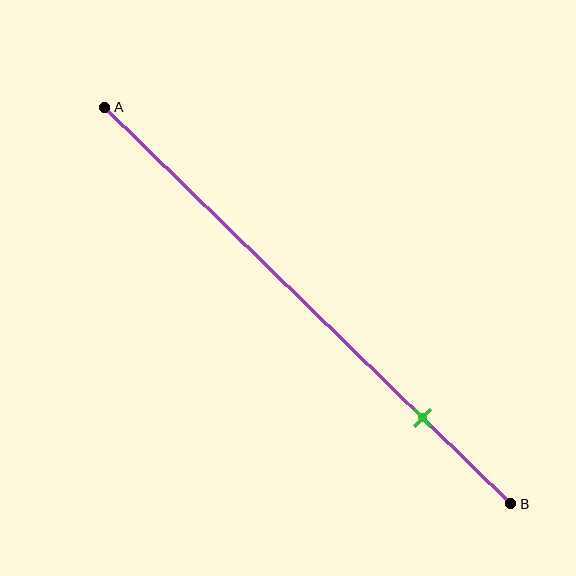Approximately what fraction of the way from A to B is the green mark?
The green mark is approximately 80% of the way from A to B.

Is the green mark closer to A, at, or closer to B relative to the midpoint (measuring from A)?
The green mark is closer to point B than the midpoint of segment AB.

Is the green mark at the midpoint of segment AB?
No, the mark is at about 80% from A, not at the 50% midpoint.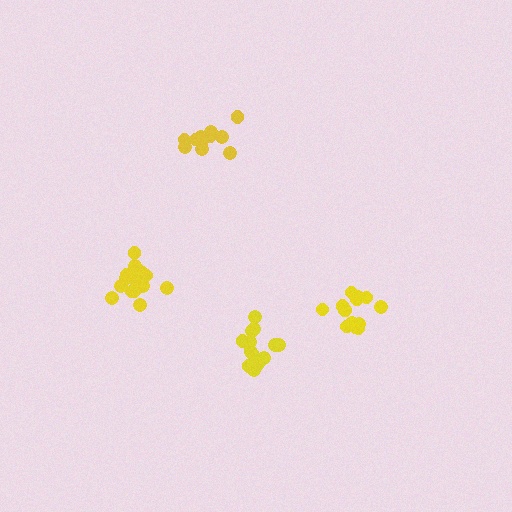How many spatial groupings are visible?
There are 4 spatial groupings.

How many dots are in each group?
Group 1: 15 dots, Group 2: 17 dots, Group 3: 13 dots, Group 4: 13 dots (58 total).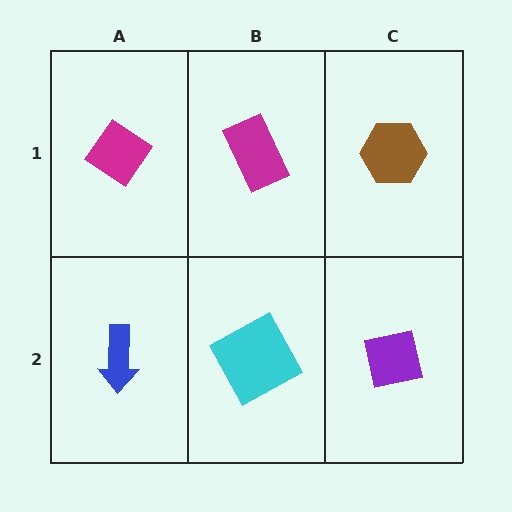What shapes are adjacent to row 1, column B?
A cyan square (row 2, column B), a magenta diamond (row 1, column A), a brown hexagon (row 1, column C).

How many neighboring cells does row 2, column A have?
2.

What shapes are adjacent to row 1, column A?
A blue arrow (row 2, column A), a magenta rectangle (row 1, column B).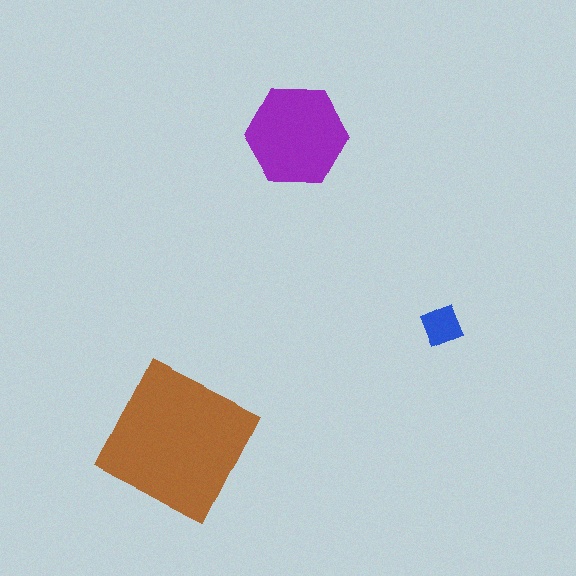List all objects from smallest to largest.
The blue diamond, the purple hexagon, the brown square.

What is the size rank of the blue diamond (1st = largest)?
3rd.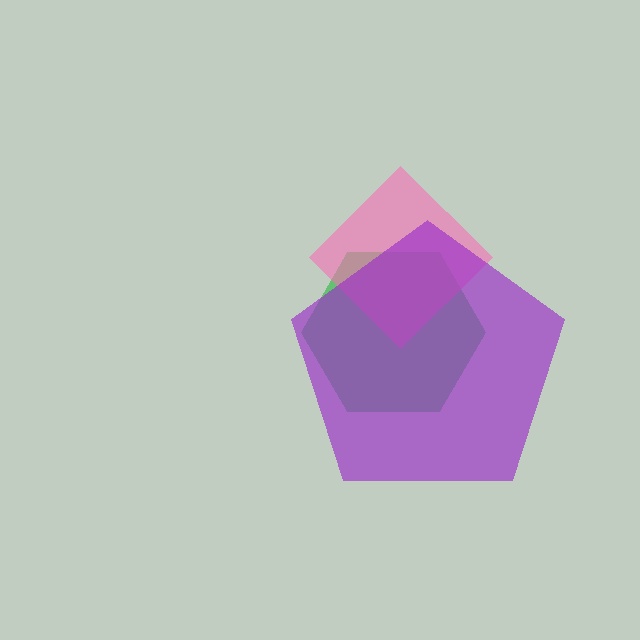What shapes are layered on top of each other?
The layered shapes are: a green hexagon, a pink diamond, a purple pentagon.